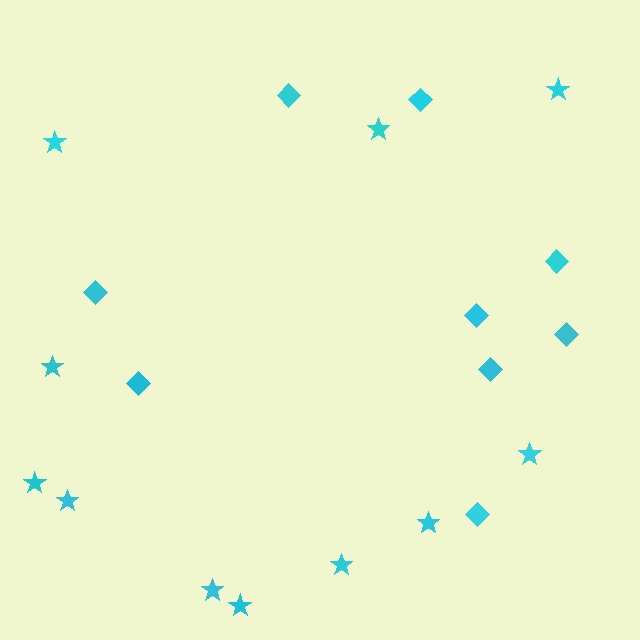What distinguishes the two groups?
There are 2 groups: one group of stars (11) and one group of diamonds (9).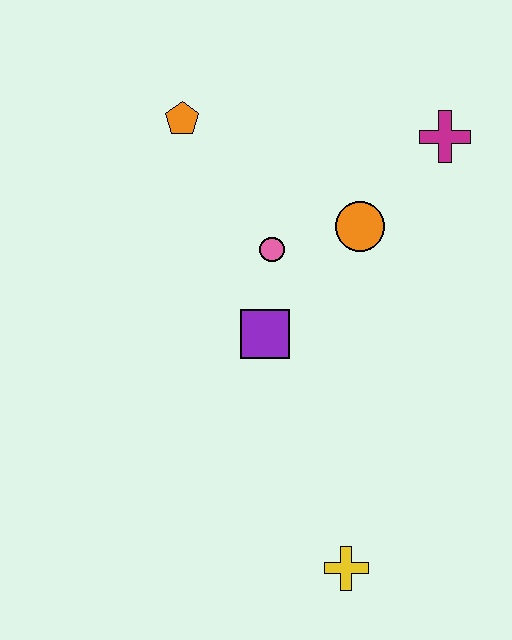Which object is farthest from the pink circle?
The yellow cross is farthest from the pink circle.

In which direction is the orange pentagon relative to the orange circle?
The orange pentagon is to the left of the orange circle.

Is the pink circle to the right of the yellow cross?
No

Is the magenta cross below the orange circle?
No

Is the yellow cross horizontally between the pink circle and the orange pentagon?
No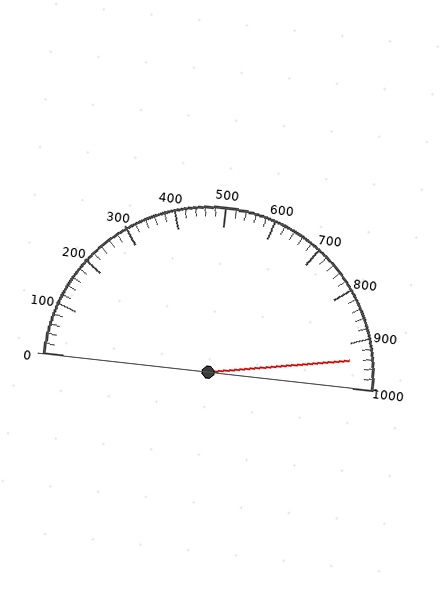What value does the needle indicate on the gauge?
The needle indicates approximately 940.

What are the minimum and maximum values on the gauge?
The gauge ranges from 0 to 1000.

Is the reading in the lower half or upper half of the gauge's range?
The reading is in the upper half of the range (0 to 1000).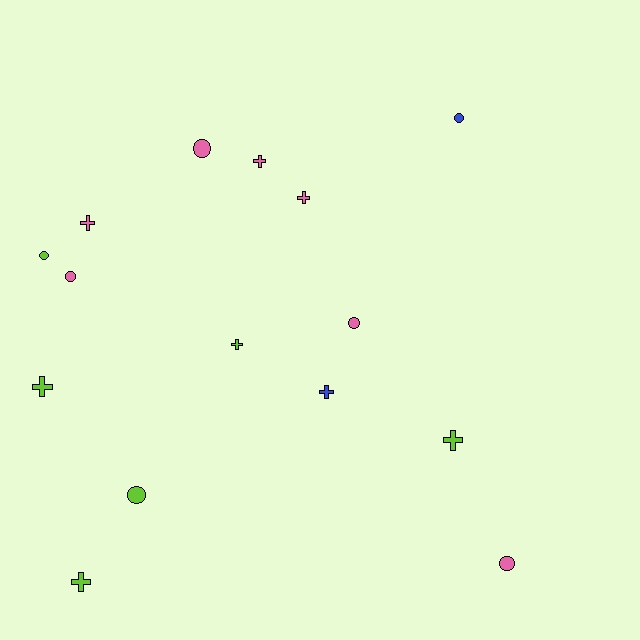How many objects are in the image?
There are 15 objects.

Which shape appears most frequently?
Cross, with 8 objects.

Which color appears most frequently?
Pink, with 7 objects.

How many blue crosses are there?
There is 1 blue cross.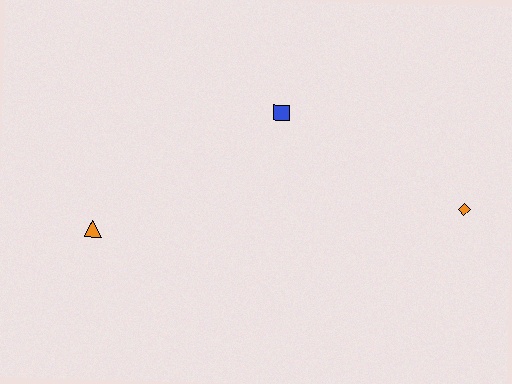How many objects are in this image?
There are 3 objects.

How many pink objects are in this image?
There are no pink objects.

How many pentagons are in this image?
There are no pentagons.